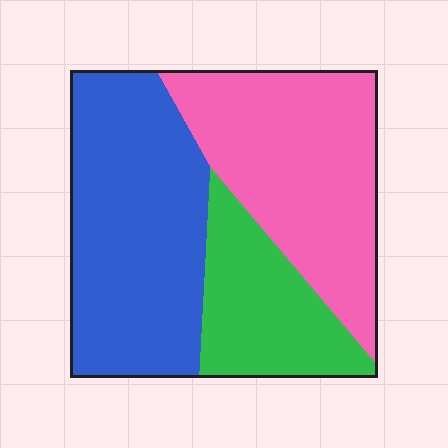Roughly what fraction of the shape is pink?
Pink covers about 35% of the shape.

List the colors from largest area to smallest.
From largest to smallest: blue, pink, green.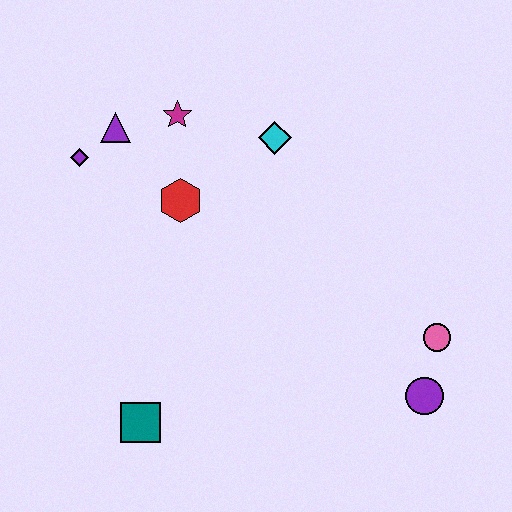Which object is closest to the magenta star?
The purple triangle is closest to the magenta star.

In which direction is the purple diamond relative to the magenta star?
The purple diamond is to the left of the magenta star.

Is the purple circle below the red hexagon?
Yes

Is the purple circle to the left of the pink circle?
Yes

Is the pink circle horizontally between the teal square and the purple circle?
No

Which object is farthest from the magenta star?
The purple circle is farthest from the magenta star.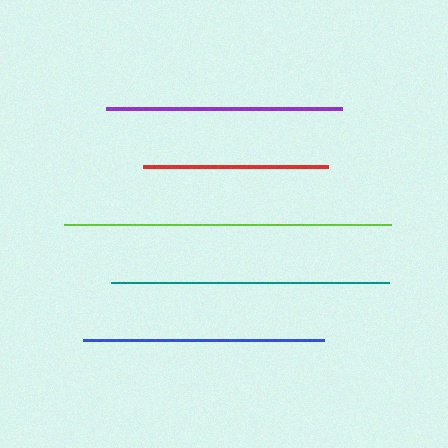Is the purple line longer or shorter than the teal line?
The teal line is longer than the purple line.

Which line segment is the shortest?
The red line is the shortest at approximately 185 pixels.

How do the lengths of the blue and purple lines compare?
The blue and purple lines are approximately the same length.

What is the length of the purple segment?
The purple segment is approximately 236 pixels long.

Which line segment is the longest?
The lime line is the longest at approximately 327 pixels.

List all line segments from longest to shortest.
From longest to shortest: lime, teal, blue, purple, red.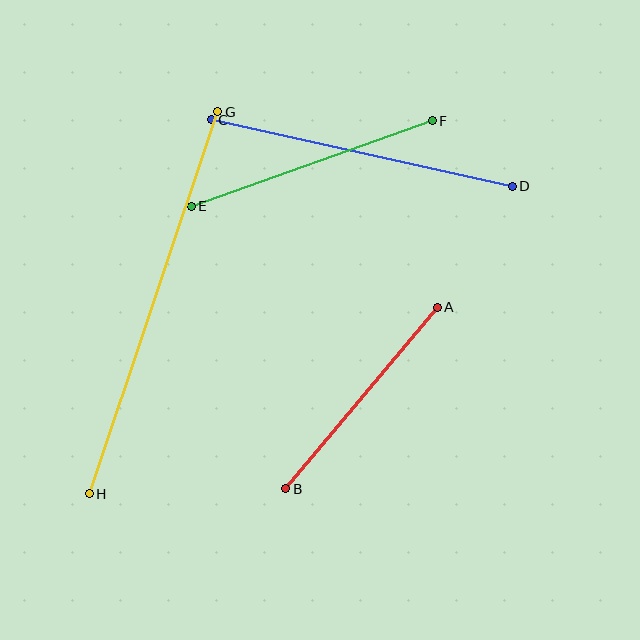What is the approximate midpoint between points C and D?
The midpoint is at approximately (362, 153) pixels.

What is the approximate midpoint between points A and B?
The midpoint is at approximately (362, 398) pixels.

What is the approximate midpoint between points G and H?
The midpoint is at approximately (153, 303) pixels.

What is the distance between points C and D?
The distance is approximately 308 pixels.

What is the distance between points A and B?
The distance is approximately 236 pixels.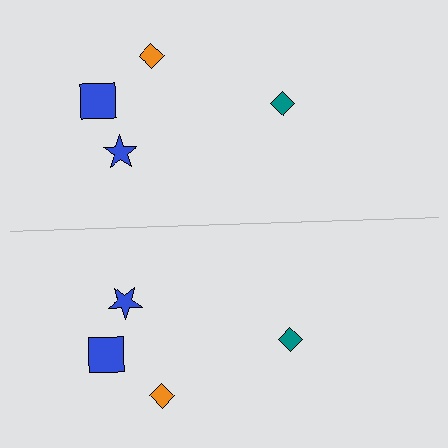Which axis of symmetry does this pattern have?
The pattern has a horizontal axis of symmetry running through the center of the image.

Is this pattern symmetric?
Yes, this pattern has bilateral (reflection) symmetry.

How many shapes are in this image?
There are 8 shapes in this image.